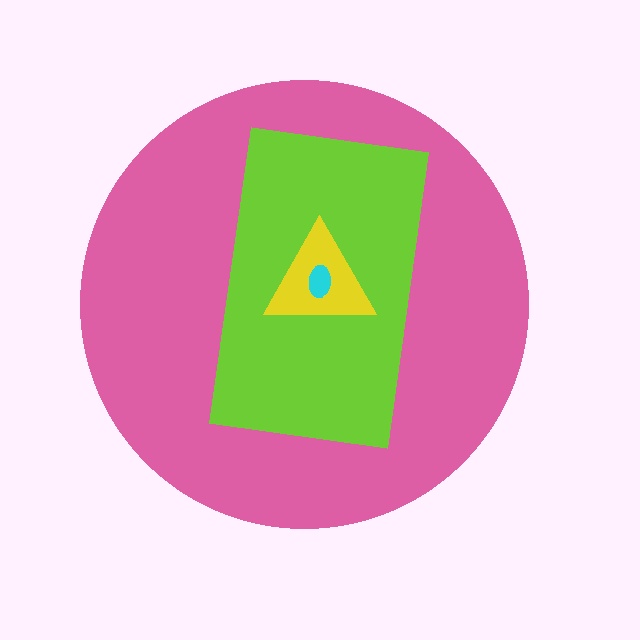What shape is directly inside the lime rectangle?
The yellow triangle.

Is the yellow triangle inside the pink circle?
Yes.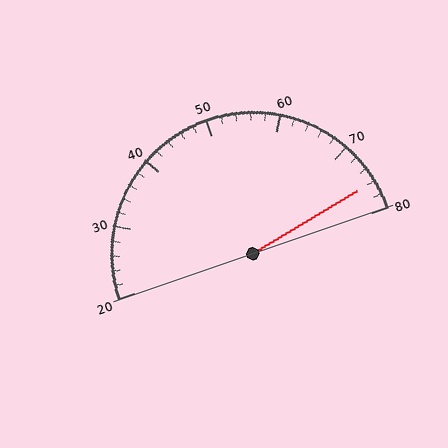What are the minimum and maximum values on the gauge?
The gauge ranges from 20 to 80.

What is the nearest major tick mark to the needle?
The nearest major tick mark is 80.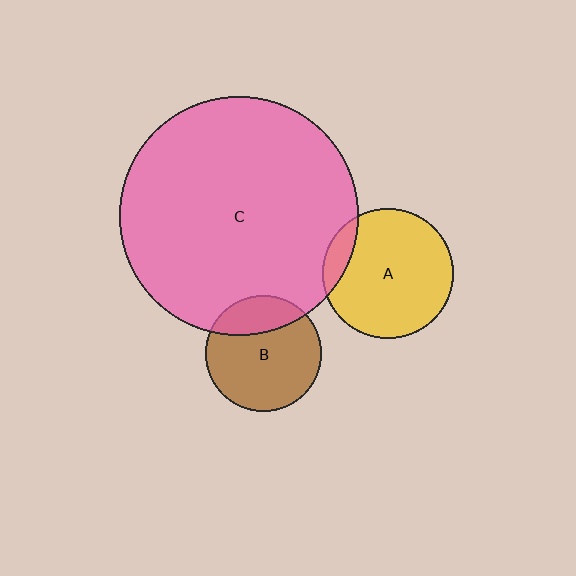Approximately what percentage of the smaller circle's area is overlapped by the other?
Approximately 25%.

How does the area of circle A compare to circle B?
Approximately 1.3 times.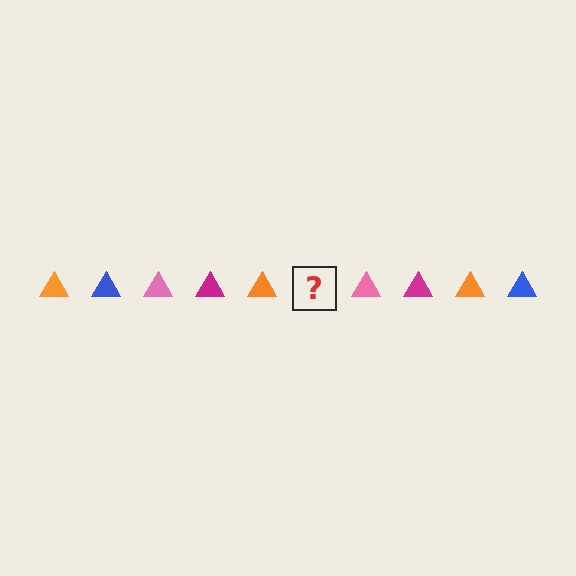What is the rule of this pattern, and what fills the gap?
The rule is that the pattern cycles through orange, blue, pink, magenta triangles. The gap should be filled with a blue triangle.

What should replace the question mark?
The question mark should be replaced with a blue triangle.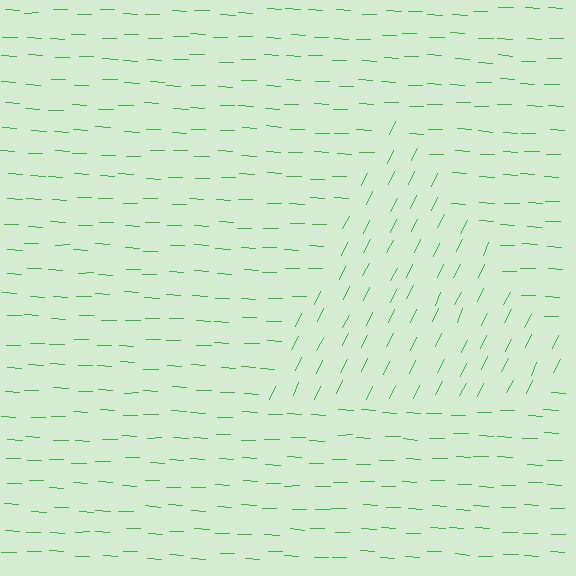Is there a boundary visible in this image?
Yes, there is a texture boundary formed by a change in line orientation.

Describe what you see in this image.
The image is filled with small green line segments. A triangle region in the image has lines oriented differently from the surrounding lines, creating a visible texture boundary.